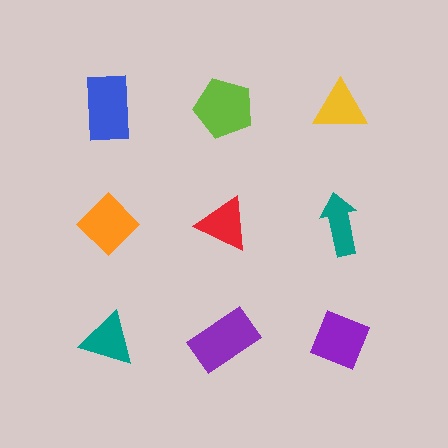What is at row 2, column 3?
A teal arrow.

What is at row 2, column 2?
A red triangle.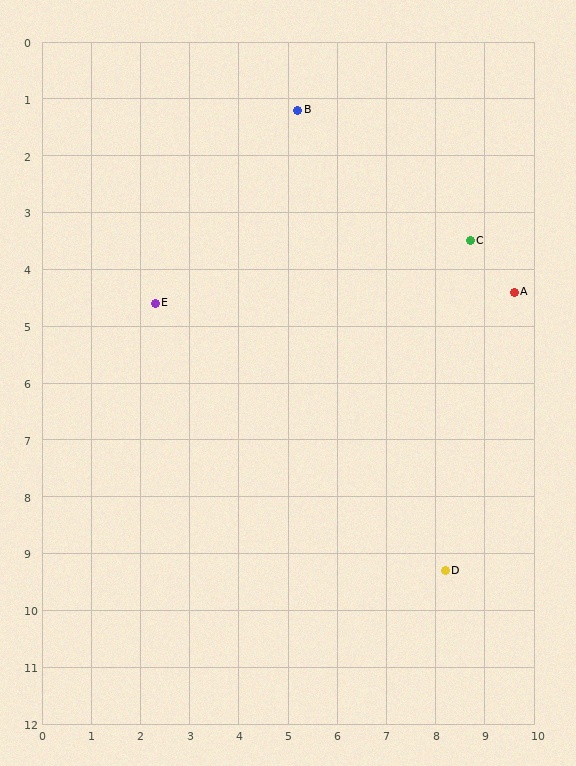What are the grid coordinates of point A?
Point A is at approximately (9.6, 4.4).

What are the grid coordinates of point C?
Point C is at approximately (8.7, 3.5).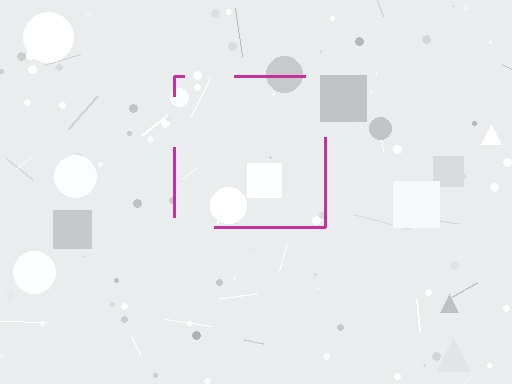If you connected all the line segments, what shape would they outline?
They would outline a square.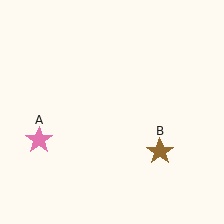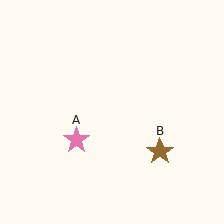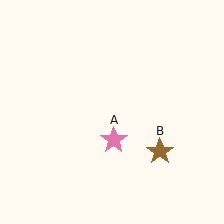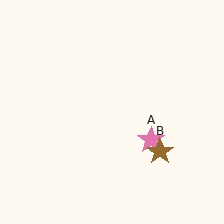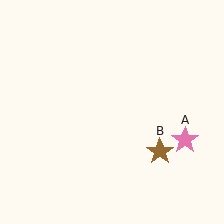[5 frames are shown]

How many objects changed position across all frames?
1 object changed position: pink star (object A).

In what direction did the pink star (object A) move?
The pink star (object A) moved right.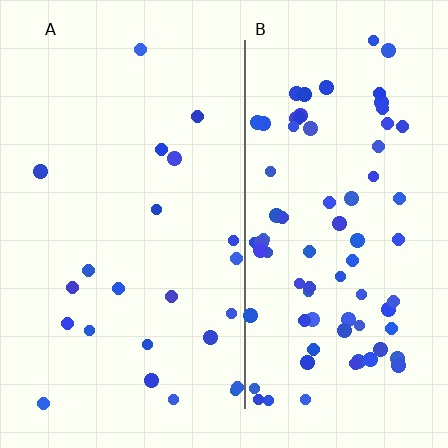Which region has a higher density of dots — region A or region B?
B (the right).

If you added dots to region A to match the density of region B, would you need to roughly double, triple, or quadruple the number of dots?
Approximately triple.